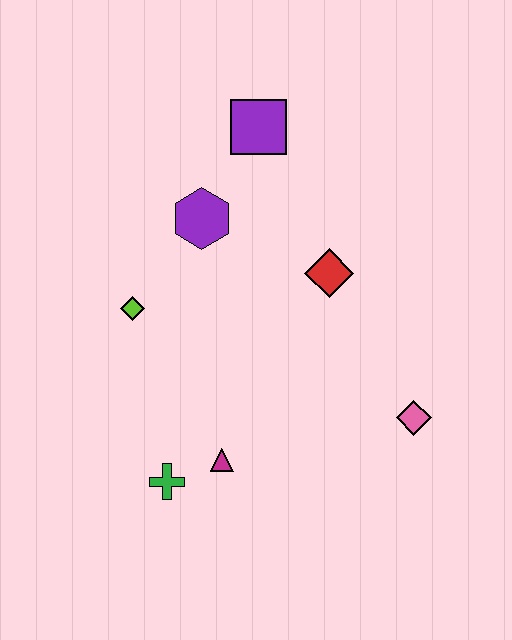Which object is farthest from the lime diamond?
The pink diamond is farthest from the lime diamond.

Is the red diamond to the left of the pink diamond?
Yes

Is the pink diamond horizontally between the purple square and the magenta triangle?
No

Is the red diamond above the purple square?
No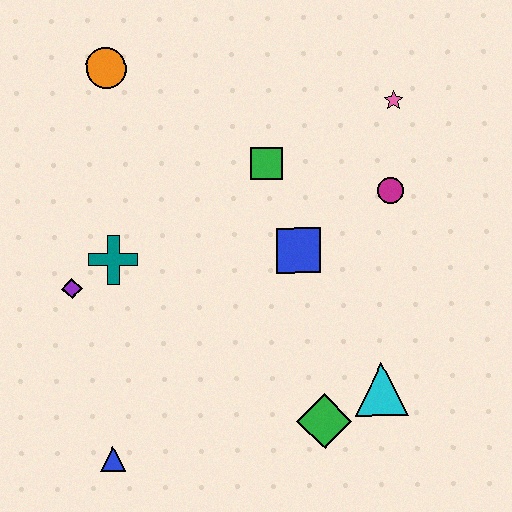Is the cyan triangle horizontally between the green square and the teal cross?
No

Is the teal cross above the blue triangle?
Yes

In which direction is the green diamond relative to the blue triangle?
The green diamond is to the right of the blue triangle.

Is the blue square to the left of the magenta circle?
Yes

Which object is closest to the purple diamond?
The teal cross is closest to the purple diamond.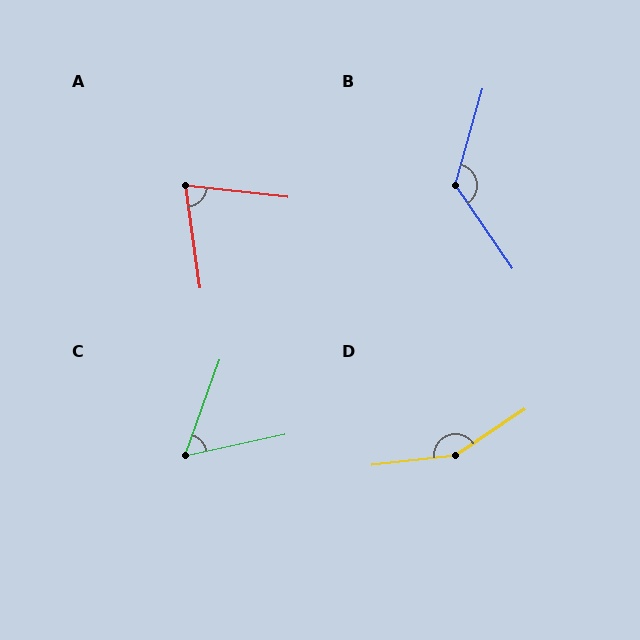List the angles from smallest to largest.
C (58°), A (76°), B (130°), D (153°).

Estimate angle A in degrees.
Approximately 76 degrees.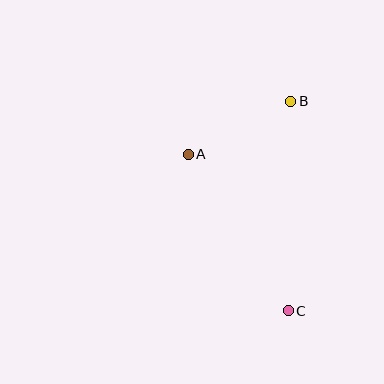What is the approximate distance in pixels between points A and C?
The distance between A and C is approximately 186 pixels.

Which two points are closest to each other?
Points A and B are closest to each other.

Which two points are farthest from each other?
Points B and C are farthest from each other.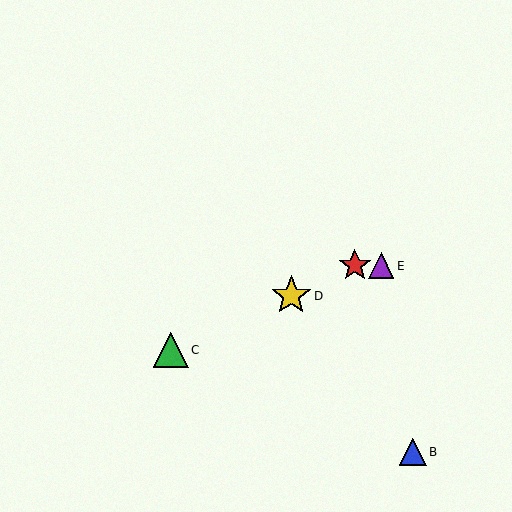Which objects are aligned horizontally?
Objects A, E are aligned horizontally.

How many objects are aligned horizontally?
2 objects (A, E) are aligned horizontally.